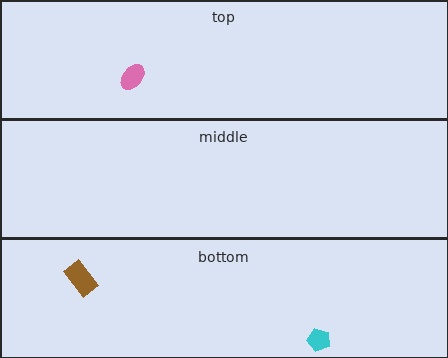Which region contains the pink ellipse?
The top region.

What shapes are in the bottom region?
The cyan pentagon, the brown rectangle.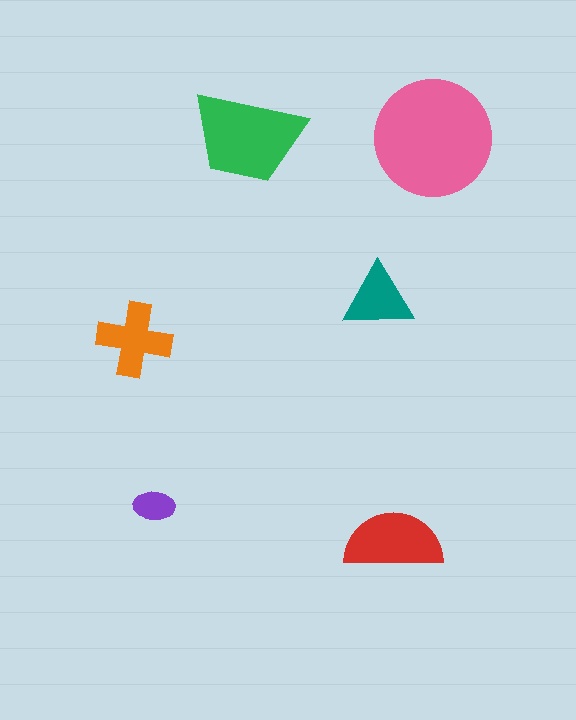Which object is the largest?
The pink circle.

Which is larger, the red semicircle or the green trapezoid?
The green trapezoid.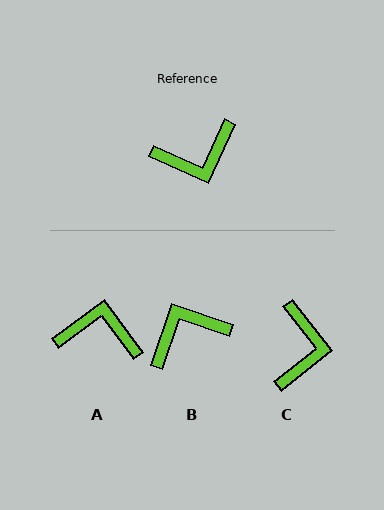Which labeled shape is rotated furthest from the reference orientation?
B, about 174 degrees away.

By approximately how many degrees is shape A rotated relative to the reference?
Approximately 151 degrees counter-clockwise.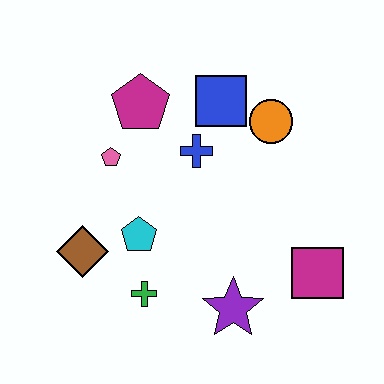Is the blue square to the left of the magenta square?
Yes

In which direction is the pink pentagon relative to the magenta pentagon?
The pink pentagon is below the magenta pentagon.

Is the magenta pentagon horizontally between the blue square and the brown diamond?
Yes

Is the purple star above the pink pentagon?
No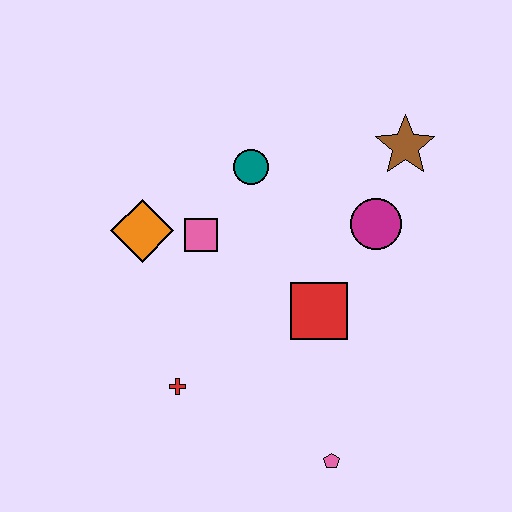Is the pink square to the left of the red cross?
No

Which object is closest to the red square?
The magenta circle is closest to the red square.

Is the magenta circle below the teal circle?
Yes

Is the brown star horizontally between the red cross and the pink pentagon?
No